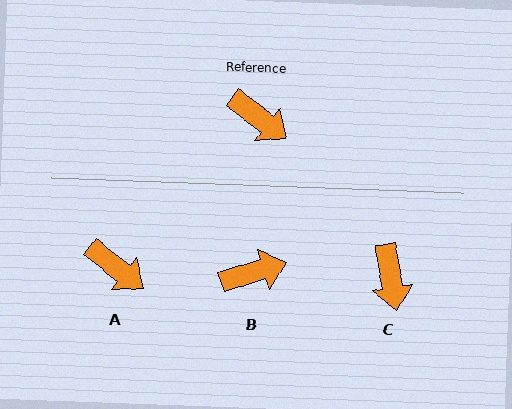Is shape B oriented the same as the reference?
No, it is off by about 54 degrees.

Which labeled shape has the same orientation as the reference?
A.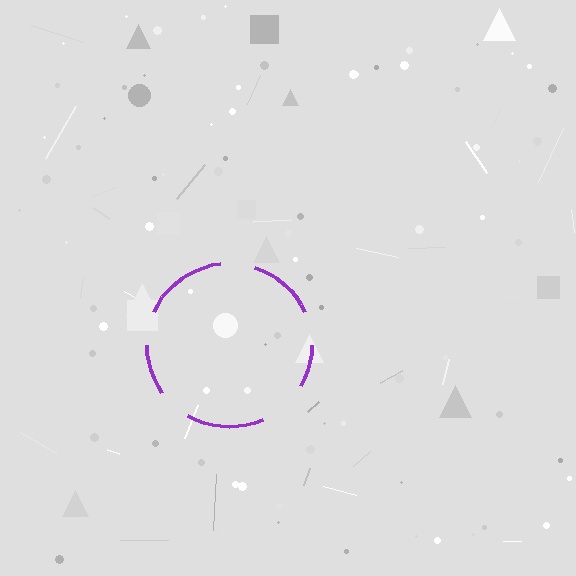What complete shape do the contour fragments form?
The contour fragments form a circle.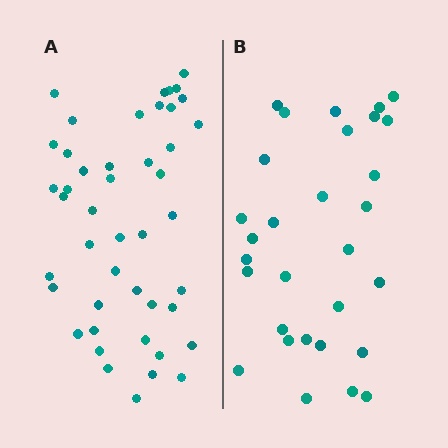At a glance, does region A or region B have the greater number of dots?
Region A (the left region) has more dots.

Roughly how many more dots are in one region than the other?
Region A has approximately 15 more dots than region B.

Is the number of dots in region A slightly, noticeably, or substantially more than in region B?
Region A has substantially more. The ratio is roughly 1.5 to 1.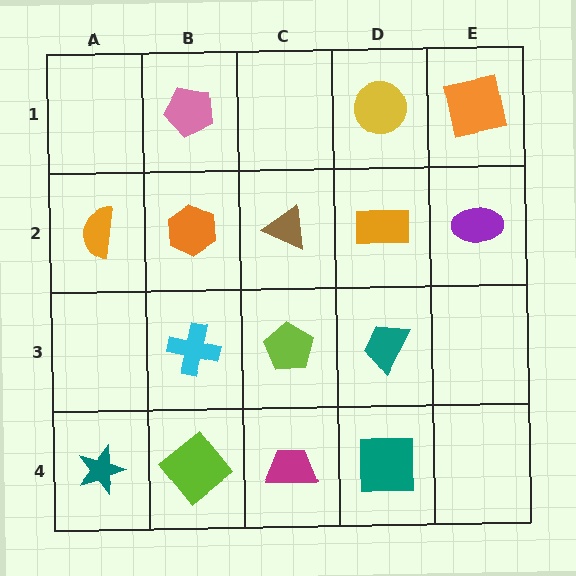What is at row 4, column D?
A teal square.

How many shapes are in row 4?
4 shapes.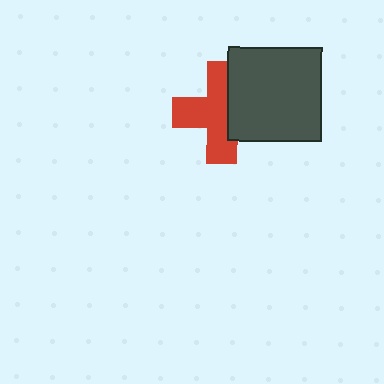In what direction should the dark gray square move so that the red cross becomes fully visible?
The dark gray square should move right. That is the shortest direction to clear the overlap and leave the red cross fully visible.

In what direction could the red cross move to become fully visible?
The red cross could move left. That would shift it out from behind the dark gray square entirely.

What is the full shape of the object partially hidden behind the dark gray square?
The partially hidden object is a red cross.